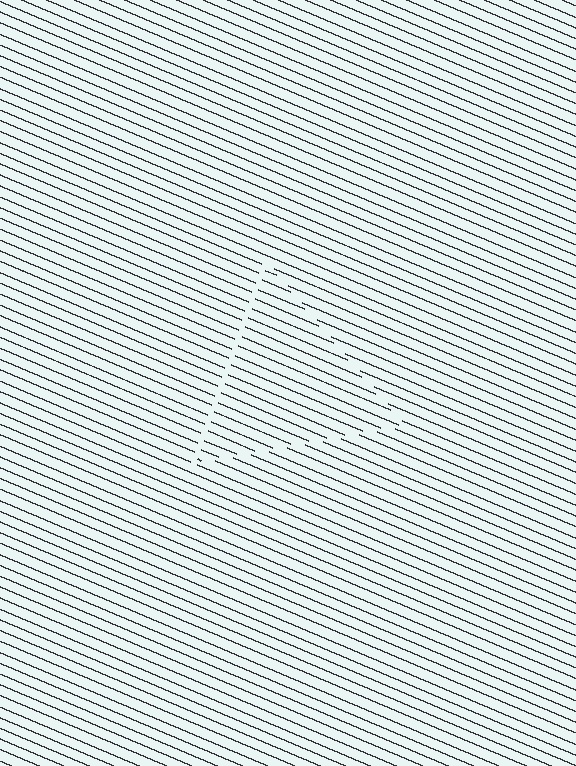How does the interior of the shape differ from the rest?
The interior of the shape contains the same grating, shifted by half a period — the contour is defined by the phase discontinuity where line-ends from the inner and outer gratings abut.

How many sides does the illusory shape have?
3 sides — the line-ends trace a triangle.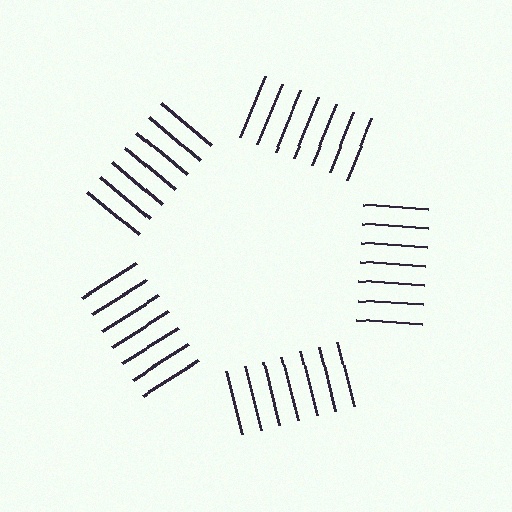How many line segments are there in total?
35 — 7 along each of the 5 edges.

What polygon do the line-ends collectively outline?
An illusory pentagon — the line segments terminate on its edges but no continuous stroke is drawn.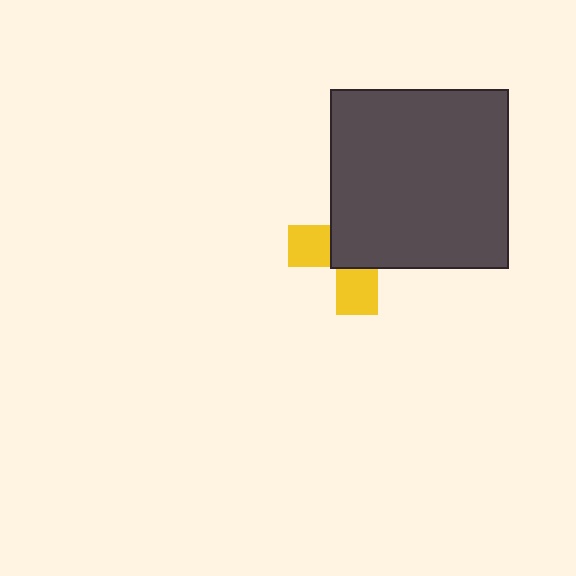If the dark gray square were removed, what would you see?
You would see the complete yellow cross.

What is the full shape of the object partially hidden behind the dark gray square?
The partially hidden object is a yellow cross.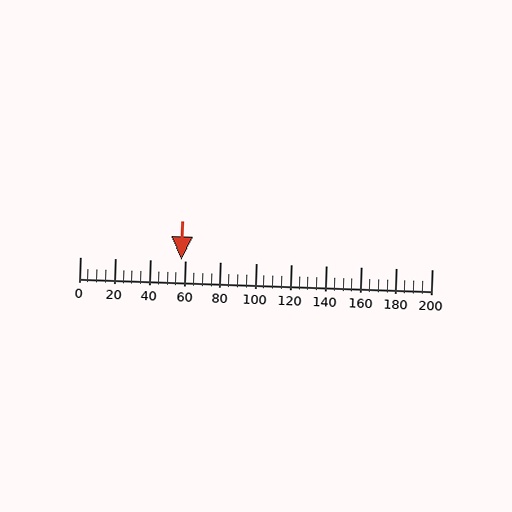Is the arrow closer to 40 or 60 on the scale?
The arrow is closer to 60.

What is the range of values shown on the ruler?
The ruler shows values from 0 to 200.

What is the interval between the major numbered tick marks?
The major tick marks are spaced 20 units apart.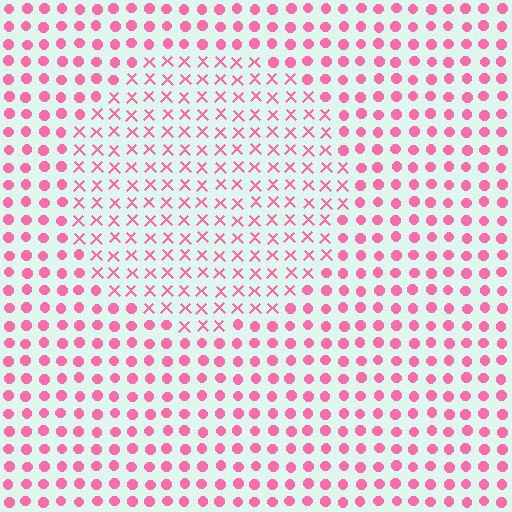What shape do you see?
I see a circle.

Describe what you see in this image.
The image is filled with small pink elements arranged in a uniform grid. A circle-shaped region contains X marks, while the surrounding area contains circles. The boundary is defined purely by the change in element shape.